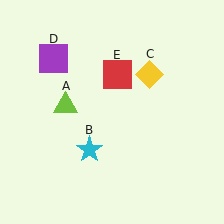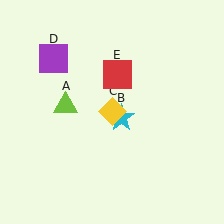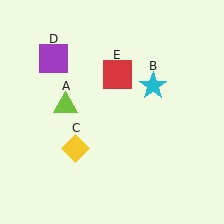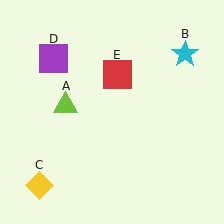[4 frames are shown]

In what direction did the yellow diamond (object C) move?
The yellow diamond (object C) moved down and to the left.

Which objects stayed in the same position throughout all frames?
Lime triangle (object A) and purple square (object D) and red square (object E) remained stationary.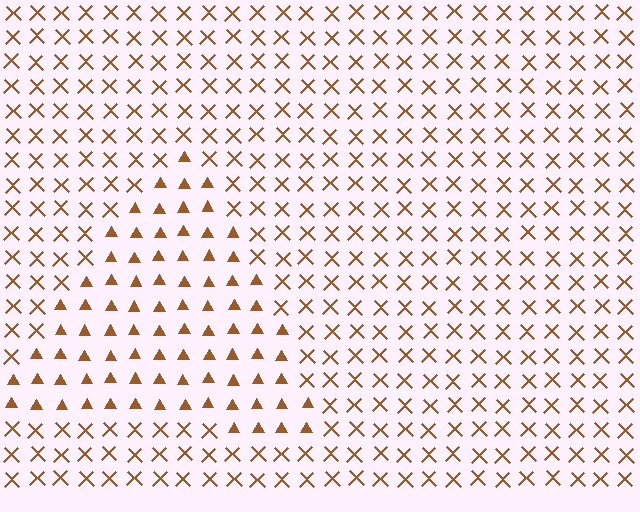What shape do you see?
I see a triangle.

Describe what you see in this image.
The image is filled with small brown elements arranged in a uniform grid. A triangle-shaped region contains triangles, while the surrounding area contains X marks. The boundary is defined purely by the change in element shape.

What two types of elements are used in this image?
The image uses triangles inside the triangle region and X marks outside it.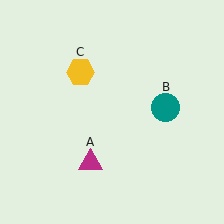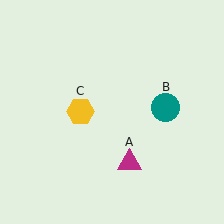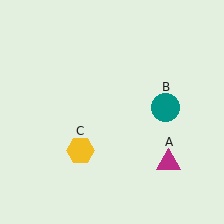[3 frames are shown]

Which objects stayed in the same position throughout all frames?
Teal circle (object B) remained stationary.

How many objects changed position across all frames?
2 objects changed position: magenta triangle (object A), yellow hexagon (object C).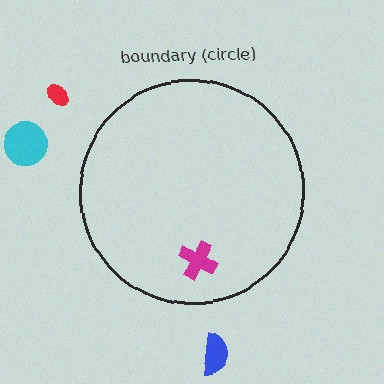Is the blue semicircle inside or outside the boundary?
Outside.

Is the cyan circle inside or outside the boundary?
Outside.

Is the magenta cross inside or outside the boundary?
Inside.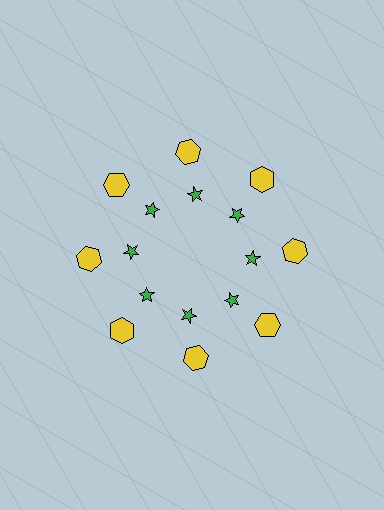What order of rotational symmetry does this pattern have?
This pattern has 8-fold rotational symmetry.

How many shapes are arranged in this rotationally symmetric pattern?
There are 16 shapes, arranged in 8 groups of 2.